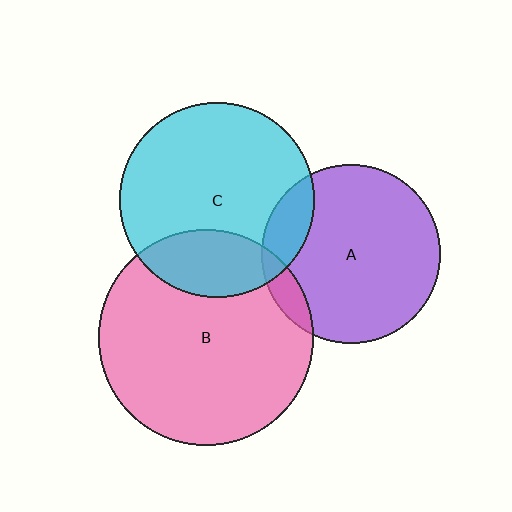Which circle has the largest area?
Circle B (pink).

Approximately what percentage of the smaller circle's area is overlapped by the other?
Approximately 25%.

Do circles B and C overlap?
Yes.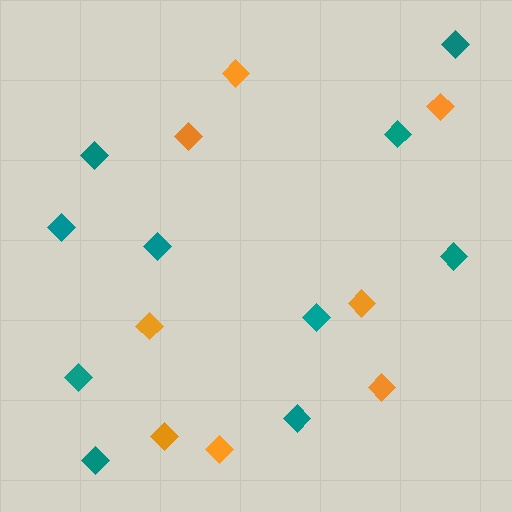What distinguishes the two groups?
There are 2 groups: one group of teal diamonds (10) and one group of orange diamonds (8).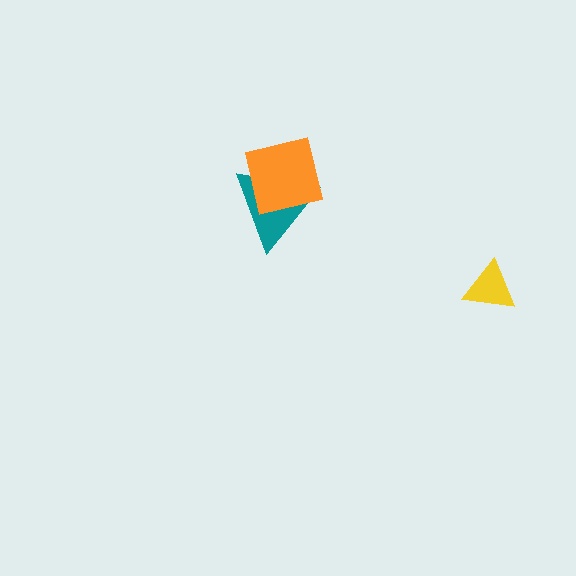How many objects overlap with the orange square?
1 object overlaps with the orange square.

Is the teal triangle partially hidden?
Yes, it is partially covered by another shape.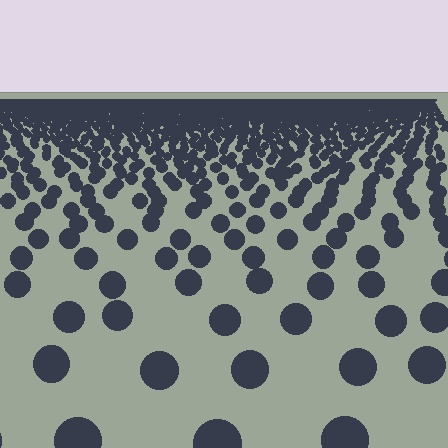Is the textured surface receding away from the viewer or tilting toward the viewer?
The surface is receding away from the viewer. Texture elements get smaller and denser toward the top.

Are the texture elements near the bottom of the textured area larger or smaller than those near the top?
Larger. Near the bottom, elements are closer to the viewer and appear at a bigger on-screen size.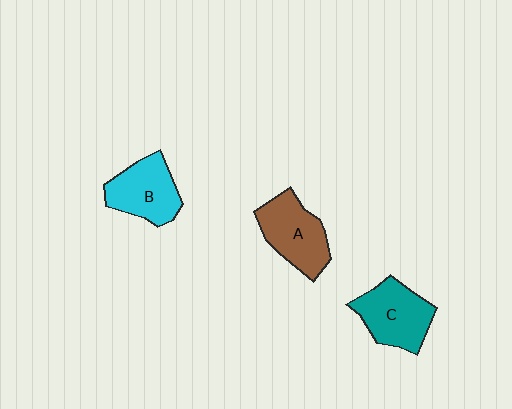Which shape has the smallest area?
Shape B (cyan).